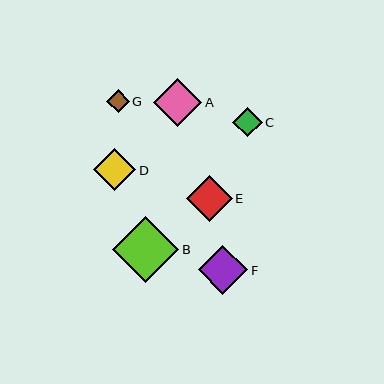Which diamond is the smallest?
Diamond G is the smallest with a size of approximately 23 pixels.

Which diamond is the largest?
Diamond B is the largest with a size of approximately 66 pixels.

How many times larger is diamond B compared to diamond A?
Diamond B is approximately 1.4 times the size of diamond A.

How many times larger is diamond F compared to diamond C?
Diamond F is approximately 1.7 times the size of diamond C.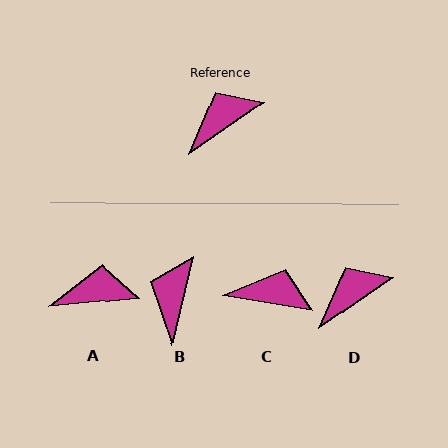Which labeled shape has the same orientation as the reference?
D.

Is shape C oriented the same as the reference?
No, it is off by about 45 degrees.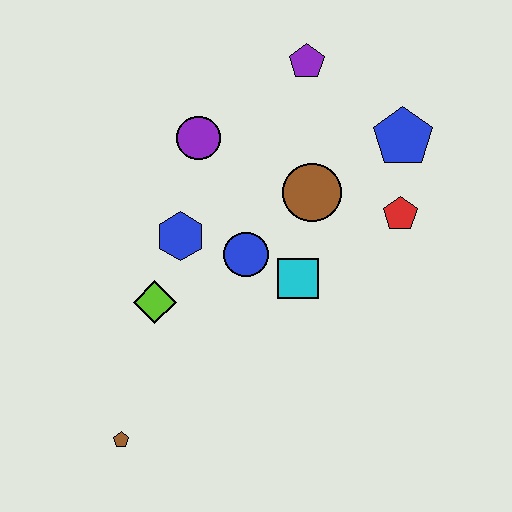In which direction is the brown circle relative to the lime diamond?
The brown circle is to the right of the lime diamond.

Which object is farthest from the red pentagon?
The brown pentagon is farthest from the red pentagon.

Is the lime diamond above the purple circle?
No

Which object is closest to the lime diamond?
The blue hexagon is closest to the lime diamond.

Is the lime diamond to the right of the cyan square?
No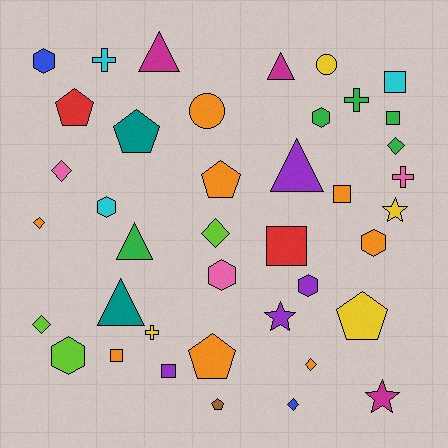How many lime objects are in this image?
There are 3 lime objects.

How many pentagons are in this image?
There are 6 pentagons.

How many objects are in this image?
There are 40 objects.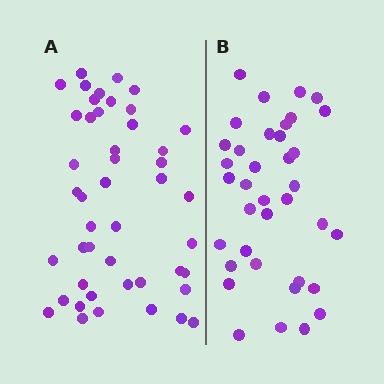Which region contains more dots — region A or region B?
Region A (the left region) has more dots.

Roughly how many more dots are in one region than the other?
Region A has roughly 8 or so more dots than region B.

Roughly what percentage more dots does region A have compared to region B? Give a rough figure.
About 25% more.